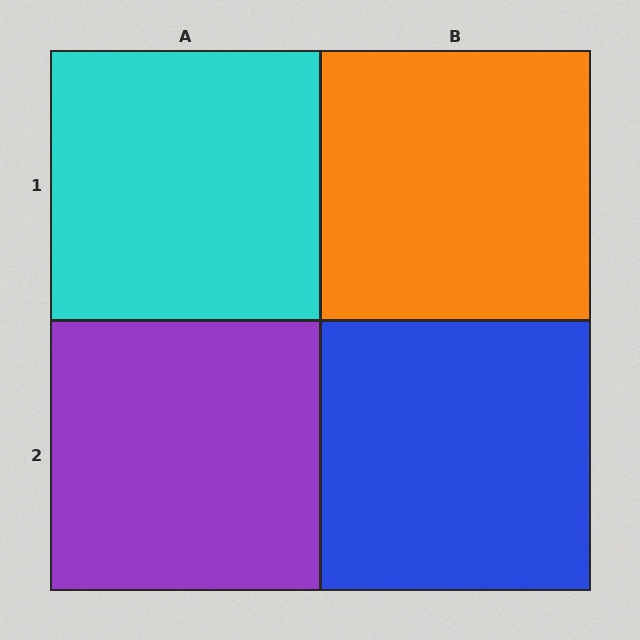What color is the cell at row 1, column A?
Cyan.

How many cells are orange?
1 cell is orange.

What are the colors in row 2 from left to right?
Purple, blue.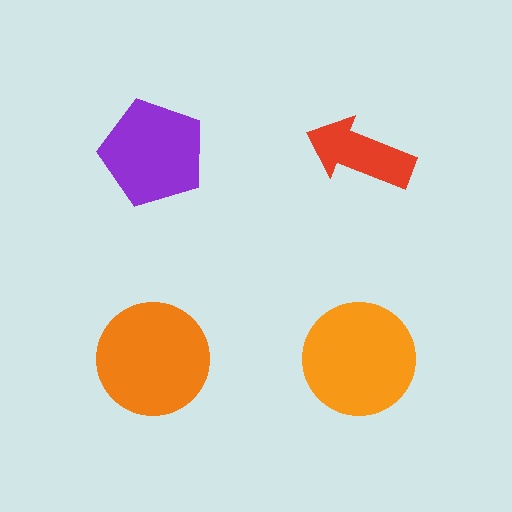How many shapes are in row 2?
2 shapes.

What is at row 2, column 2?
An orange circle.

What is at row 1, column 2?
A red arrow.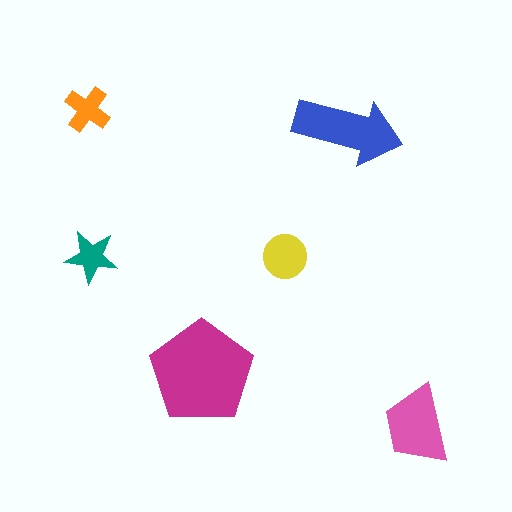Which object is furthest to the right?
The pink trapezoid is rightmost.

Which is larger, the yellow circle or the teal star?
The yellow circle.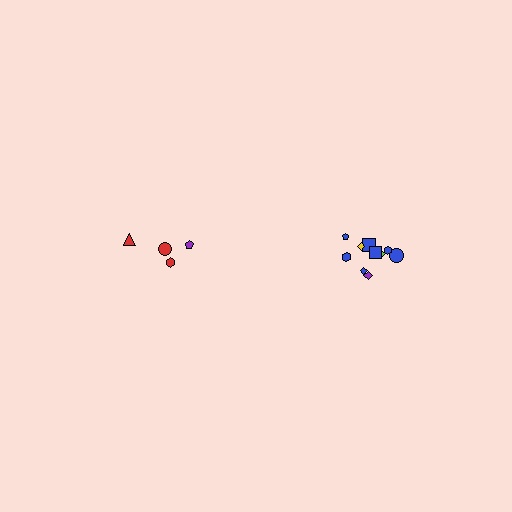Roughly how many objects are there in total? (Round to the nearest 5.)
Roughly 15 objects in total.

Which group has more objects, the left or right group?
The right group.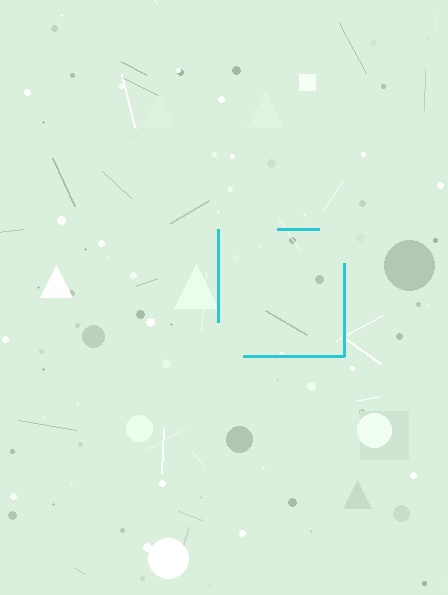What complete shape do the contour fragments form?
The contour fragments form a square.